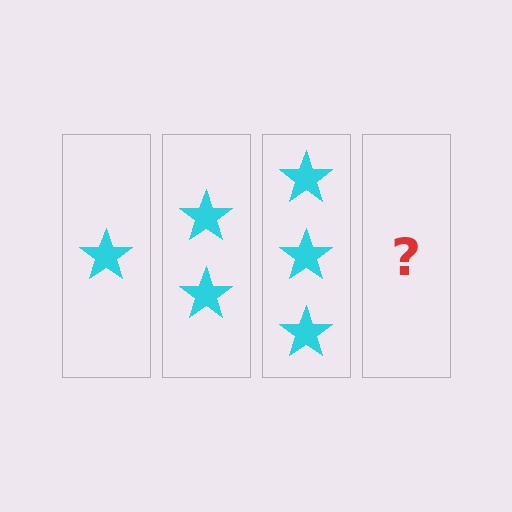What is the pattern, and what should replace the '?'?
The pattern is that each step adds one more star. The '?' should be 4 stars.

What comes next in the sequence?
The next element should be 4 stars.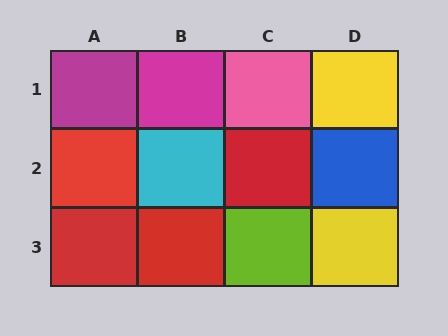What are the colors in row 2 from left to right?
Red, cyan, red, blue.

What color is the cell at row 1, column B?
Magenta.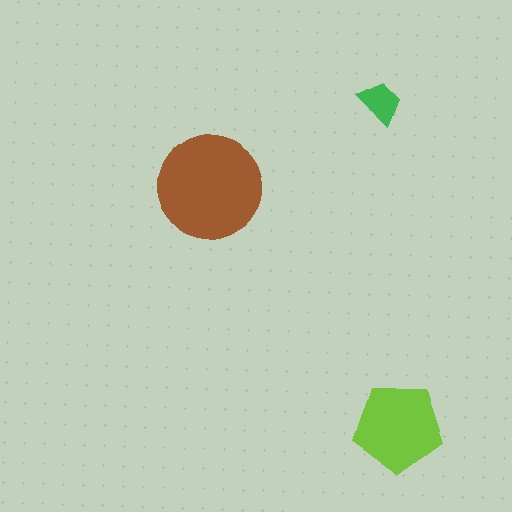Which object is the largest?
The brown circle.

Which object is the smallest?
The green trapezoid.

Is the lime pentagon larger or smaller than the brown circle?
Smaller.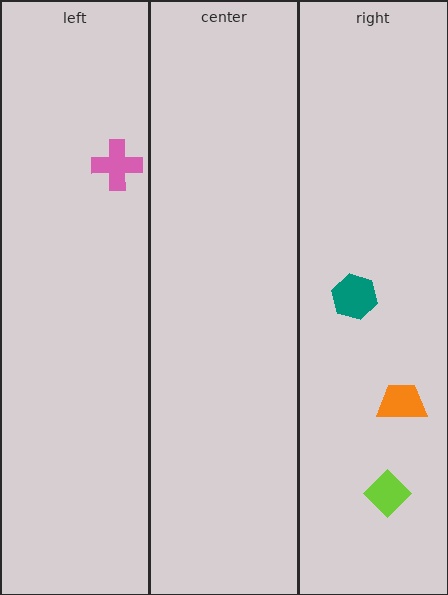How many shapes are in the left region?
1.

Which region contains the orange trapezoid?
The right region.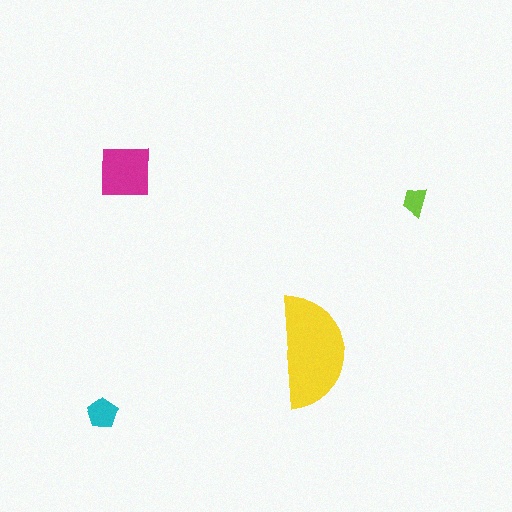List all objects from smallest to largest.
The lime trapezoid, the cyan pentagon, the magenta square, the yellow semicircle.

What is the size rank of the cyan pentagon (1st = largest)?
3rd.